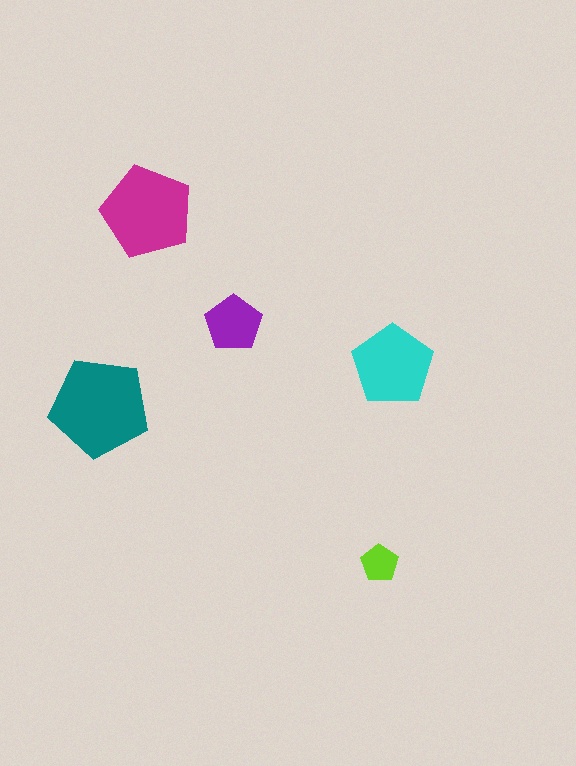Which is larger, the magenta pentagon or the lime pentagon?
The magenta one.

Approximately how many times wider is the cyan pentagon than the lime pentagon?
About 2 times wider.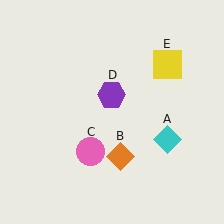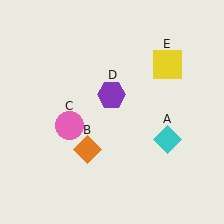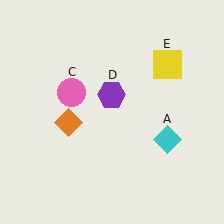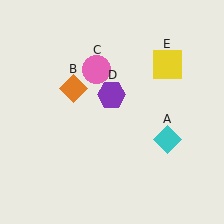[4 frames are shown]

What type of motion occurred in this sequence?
The orange diamond (object B), pink circle (object C) rotated clockwise around the center of the scene.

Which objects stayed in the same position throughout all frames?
Cyan diamond (object A) and purple hexagon (object D) and yellow square (object E) remained stationary.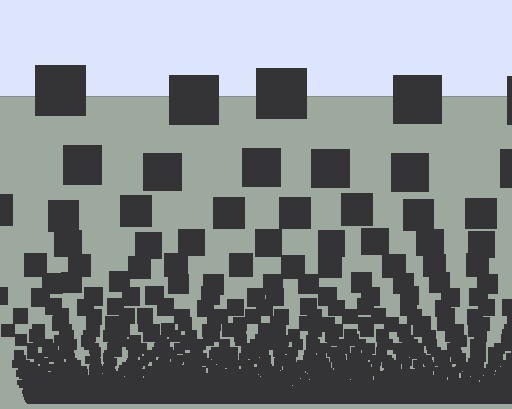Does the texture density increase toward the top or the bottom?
Density increases toward the bottom.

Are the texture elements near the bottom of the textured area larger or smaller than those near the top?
Smaller. The gradient is inverted — elements near the bottom are smaller and denser.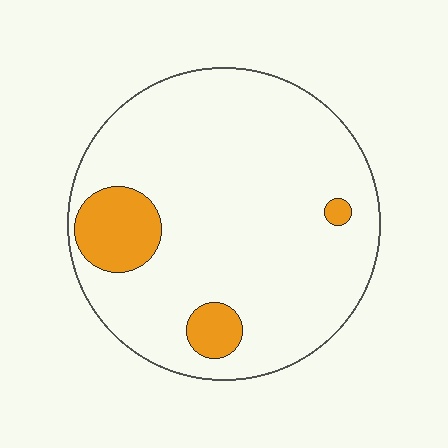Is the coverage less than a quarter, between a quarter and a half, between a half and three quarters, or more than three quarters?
Less than a quarter.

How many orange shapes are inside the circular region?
3.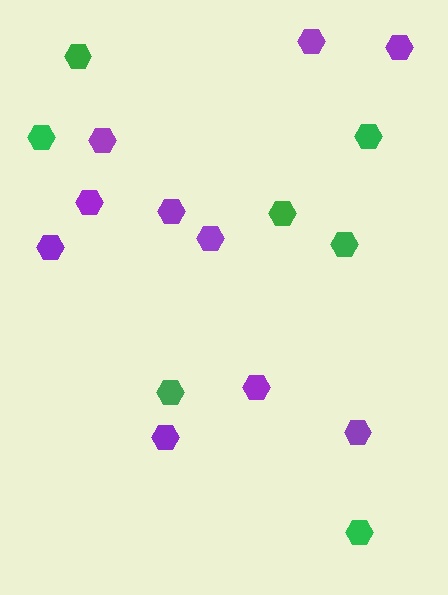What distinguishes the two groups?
There are 2 groups: one group of green hexagons (7) and one group of purple hexagons (10).